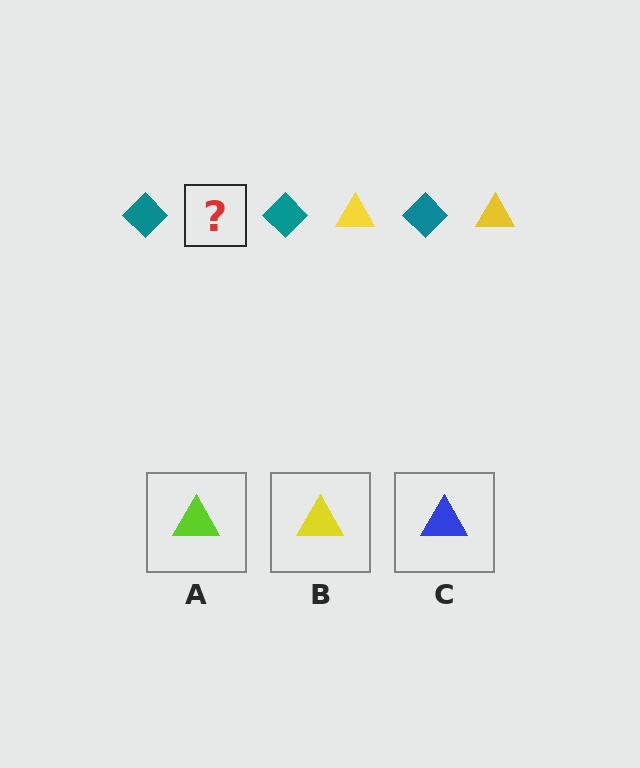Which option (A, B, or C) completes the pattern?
B.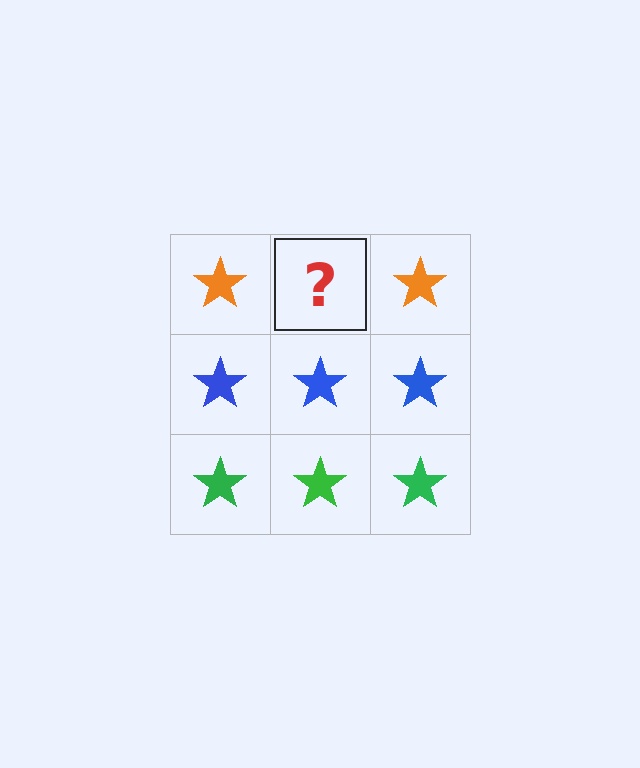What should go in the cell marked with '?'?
The missing cell should contain an orange star.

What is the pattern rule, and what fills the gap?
The rule is that each row has a consistent color. The gap should be filled with an orange star.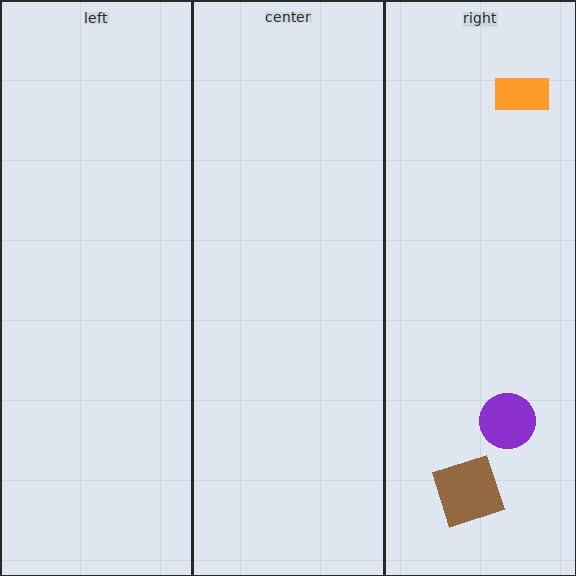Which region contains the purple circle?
The right region.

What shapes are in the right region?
The brown square, the purple circle, the orange rectangle.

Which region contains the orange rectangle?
The right region.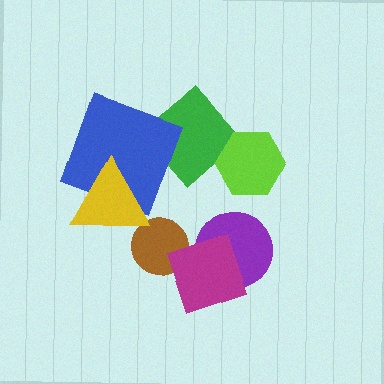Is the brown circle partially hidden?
Yes, it is partially covered by another shape.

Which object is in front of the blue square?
The yellow triangle is in front of the blue square.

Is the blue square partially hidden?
Yes, it is partially covered by another shape.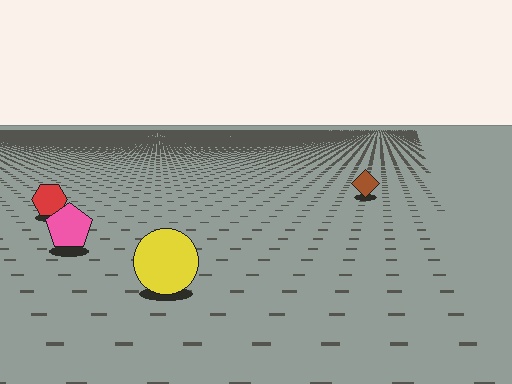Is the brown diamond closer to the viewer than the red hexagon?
No. The red hexagon is closer — you can tell from the texture gradient: the ground texture is coarser near it.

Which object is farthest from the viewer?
The brown diamond is farthest from the viewer. It appears smaller and the ground texture around it is denser.